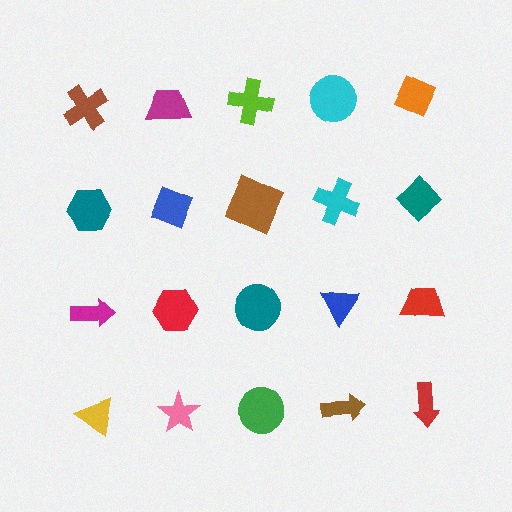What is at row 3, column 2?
A red hexagon.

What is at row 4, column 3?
A green circle.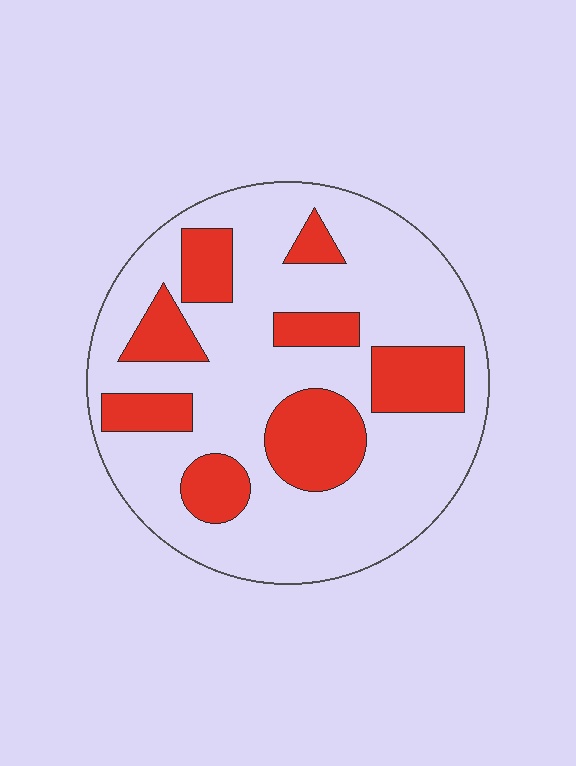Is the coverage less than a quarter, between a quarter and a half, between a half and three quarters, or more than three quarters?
Between a quarter and a half.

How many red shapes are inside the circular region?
8.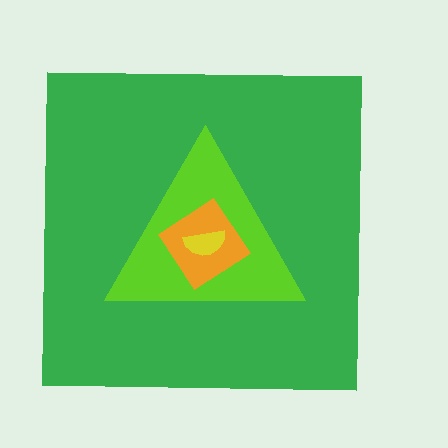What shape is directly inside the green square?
The lime triangle.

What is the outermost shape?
The green square.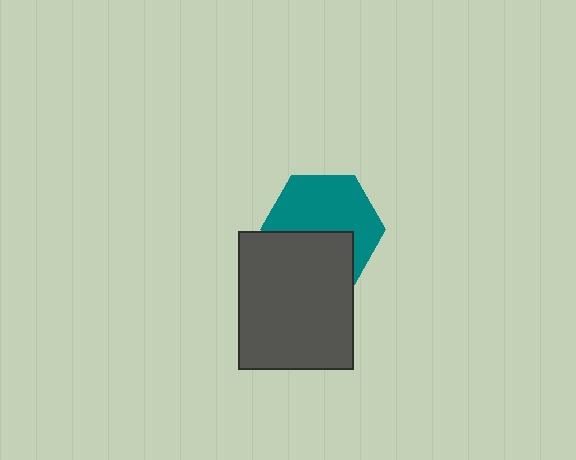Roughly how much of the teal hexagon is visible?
About half of it is visible (roughly 60%).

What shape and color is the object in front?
The object in front is a dark gray rectangle.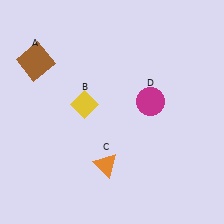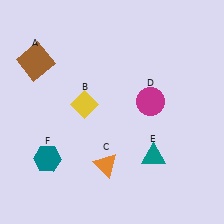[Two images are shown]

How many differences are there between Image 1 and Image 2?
There are 2 differences between the two images.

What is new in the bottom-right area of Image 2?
A teal triangle (E) was added in the bottom-right area of Image 2.